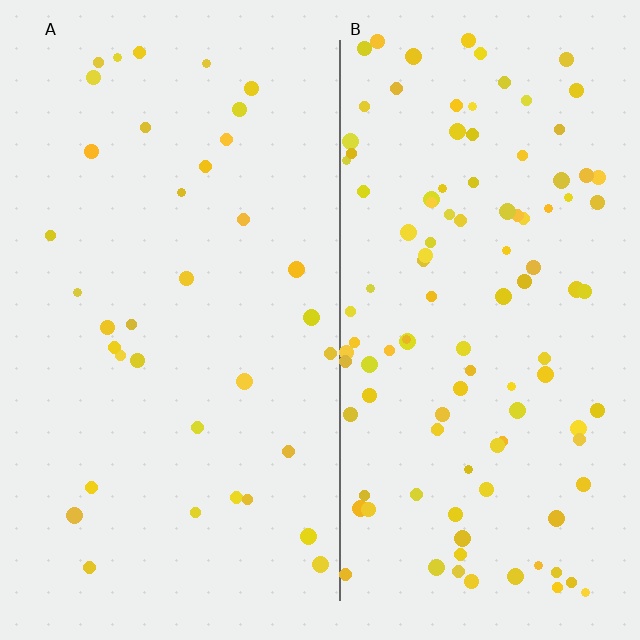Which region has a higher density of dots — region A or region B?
B (the right).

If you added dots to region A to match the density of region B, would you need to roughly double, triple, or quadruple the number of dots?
Approximately triple.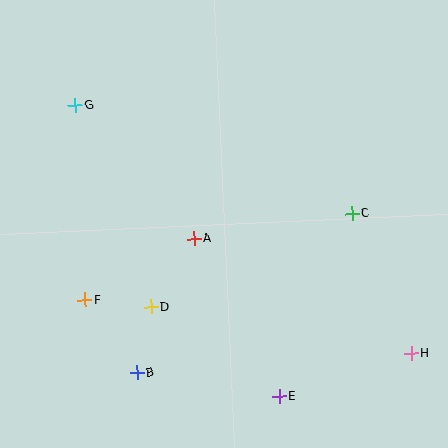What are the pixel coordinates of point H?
Point H is at (411, 353).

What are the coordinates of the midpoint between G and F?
The midpoint between G and F is at (80, 203).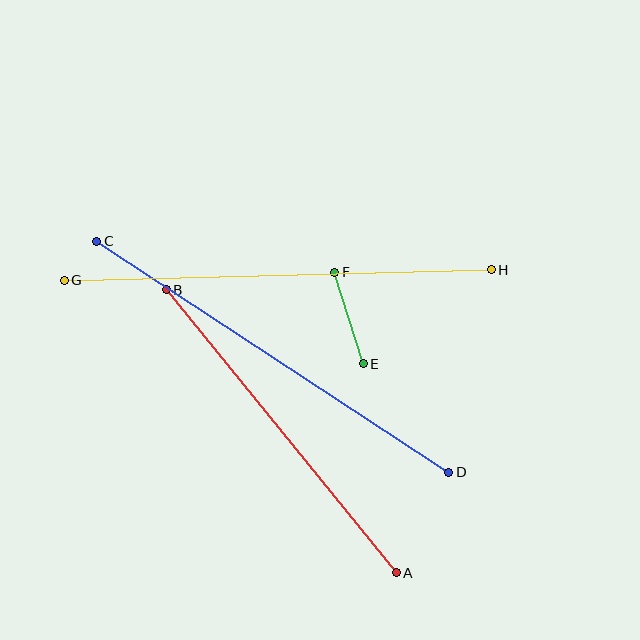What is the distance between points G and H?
The distance is approximately 427 pixels.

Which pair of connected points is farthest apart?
Points G and H are farthest apart.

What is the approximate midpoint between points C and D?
The midpoint is at approximately (273, 357) pixels.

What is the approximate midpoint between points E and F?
The midpoint is at approximately (349, 318) pixels.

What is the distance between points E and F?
The distance is approximately 96 pixels.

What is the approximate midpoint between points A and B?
The midpoint is at approximately (281, 431) pixels.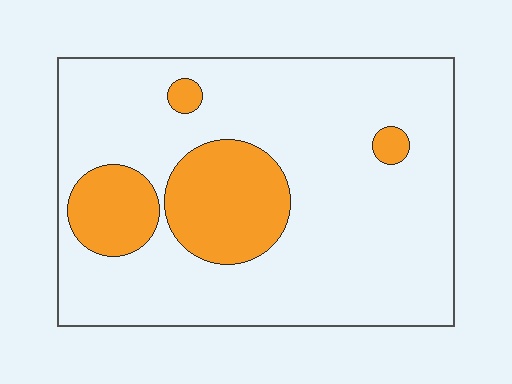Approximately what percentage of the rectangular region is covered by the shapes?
Approximately 20%.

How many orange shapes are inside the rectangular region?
4.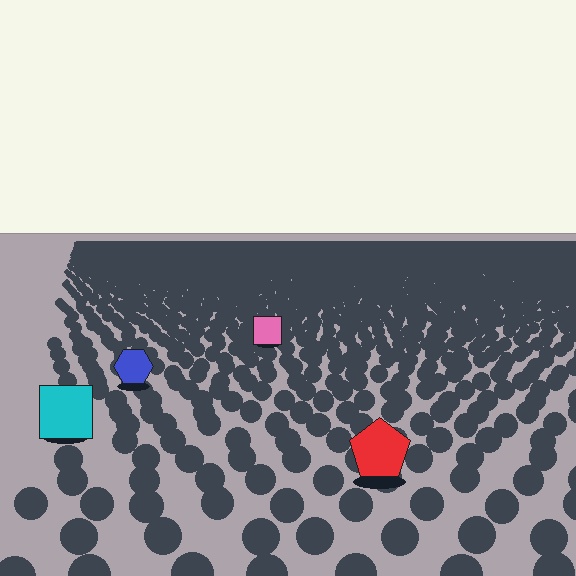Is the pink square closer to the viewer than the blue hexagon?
No. The blue hexagon is closer — you can tell from the texture gradient: the ground texture is coarser near it.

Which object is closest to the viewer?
The red pentagon is closest. The texture marks near it are larger and more spread out.